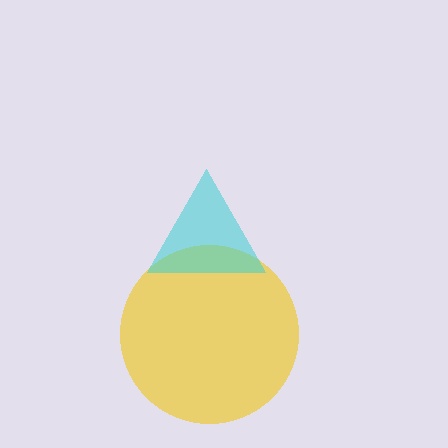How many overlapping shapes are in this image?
There are 2 overlapping shapes in the image.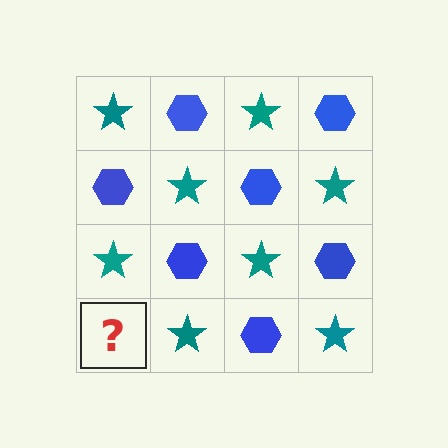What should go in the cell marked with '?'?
The missing cell should contain a blue hexagon.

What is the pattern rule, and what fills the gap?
The rule is that it alternates teal star and blue hexagon in a checkerboard pattern. The gap should be filled with a blue hexagon.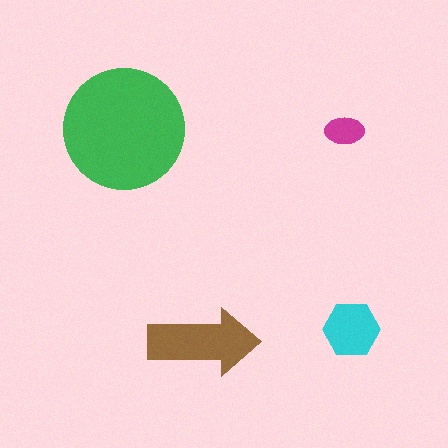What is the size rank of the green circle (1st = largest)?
1st.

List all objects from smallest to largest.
The magenta ellipse, the cyan hexagon, the brown arrow, the green circle.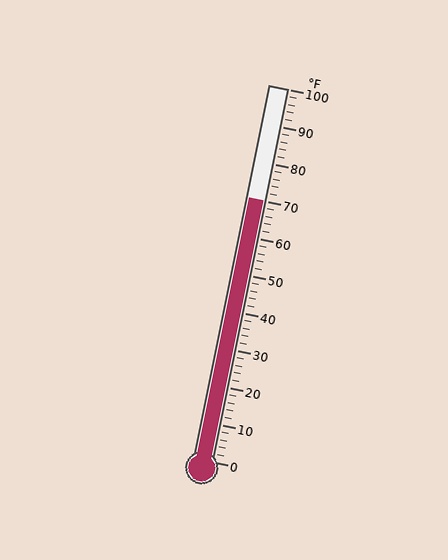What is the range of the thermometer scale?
The thermometer scale ranges from 0°F to 100°F.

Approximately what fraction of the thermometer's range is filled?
The thermometer is filled to approximately 70% of its range.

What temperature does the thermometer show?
The thermometer shows approximately 70°F.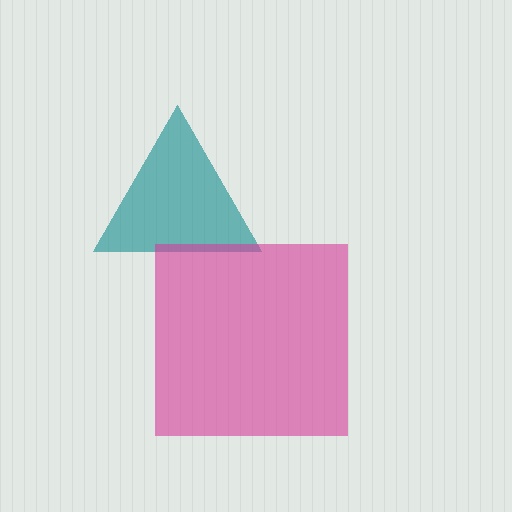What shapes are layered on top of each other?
The layered shapes are: a teal triangle, a magenta square.